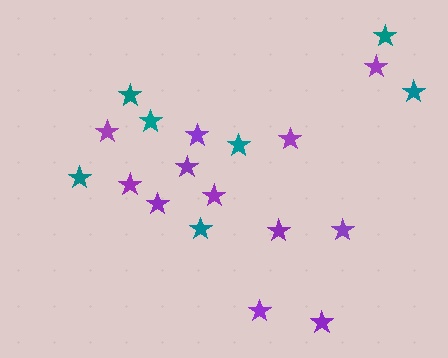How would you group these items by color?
There are 2 groups: one group of purple stars (12) and one group of teal stars (7).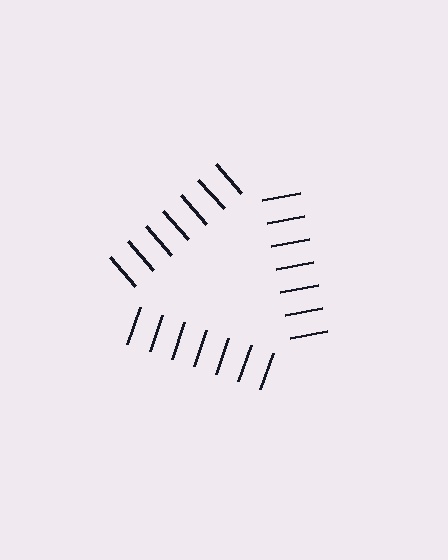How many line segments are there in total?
21 — 7 along each of the 3 edges.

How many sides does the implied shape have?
3 sides — the line-ends trace a triangle.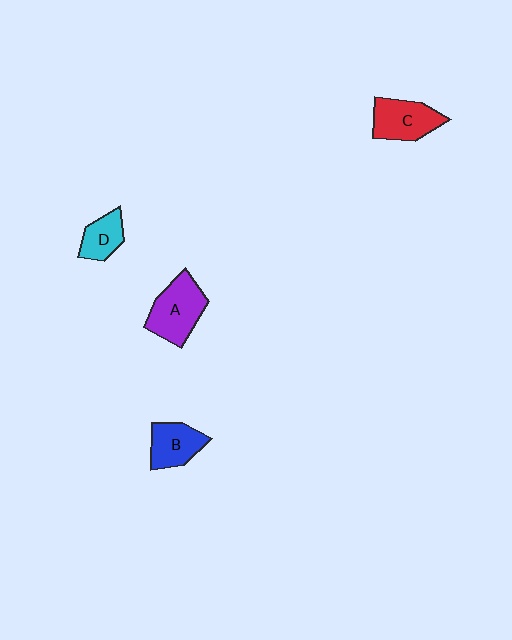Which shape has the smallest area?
Shape D (cyan).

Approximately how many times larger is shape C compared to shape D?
Approximately 1.5 times.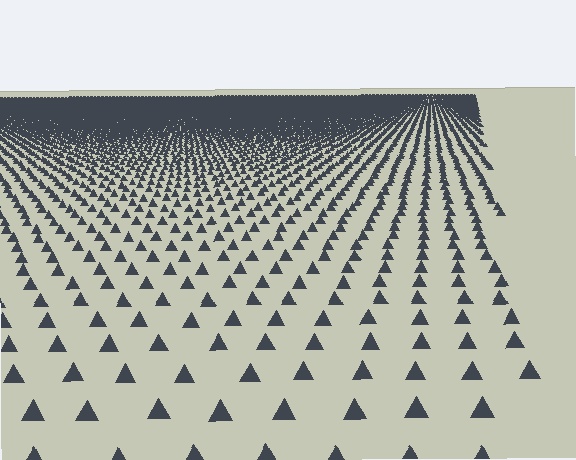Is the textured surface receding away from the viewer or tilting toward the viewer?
The surface is receding away from the viewer. Texture elements get smaller and denser toward the top.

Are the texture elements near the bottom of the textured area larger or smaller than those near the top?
Larger. Near the bottom, elements are closer to the viewer and appear at a bigger on-screen size.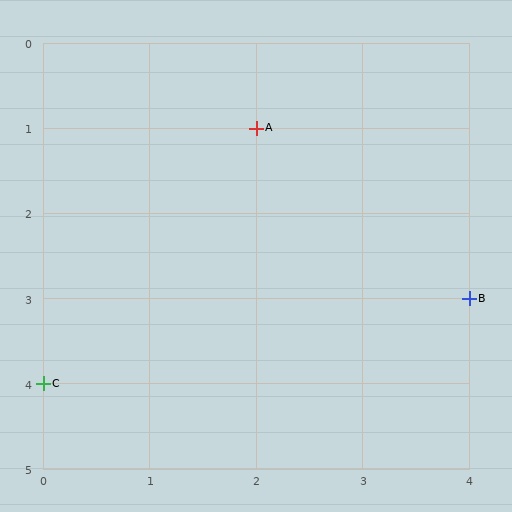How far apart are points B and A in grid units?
Points B and A are 2 columns and 2 rows apart (about 2.8 grid units diagonally).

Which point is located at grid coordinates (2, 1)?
Point A is at (2, 1).